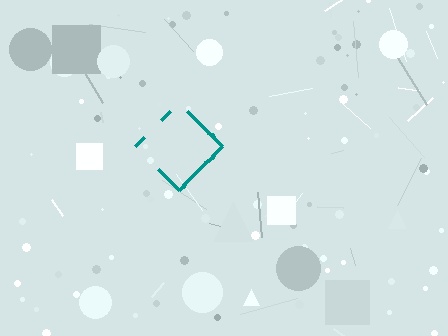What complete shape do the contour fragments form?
The contour fragments form a diamond.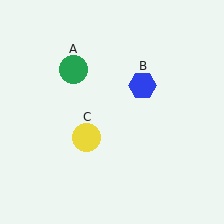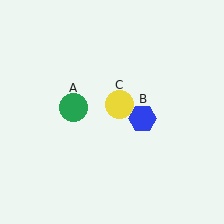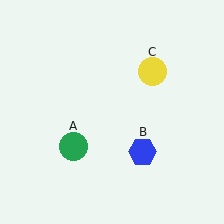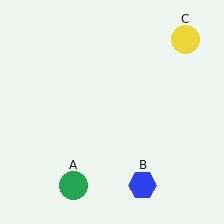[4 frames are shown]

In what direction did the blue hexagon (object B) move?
The blue hexagon (object B) moved down.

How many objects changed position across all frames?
3 objects changed position: green circle (object A), blue hexagon (object B), yellow circle (object C).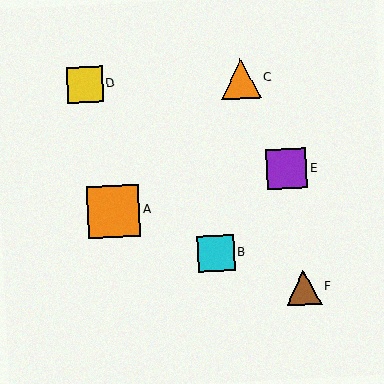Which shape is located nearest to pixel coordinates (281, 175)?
The purple square (labeled E) at (287, 169) is nearest to that location.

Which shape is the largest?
The orange square (labeled A) is the largest.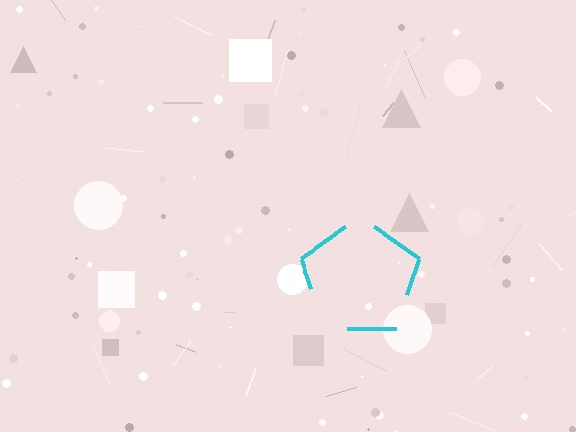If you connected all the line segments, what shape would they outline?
They would outline a pentagon.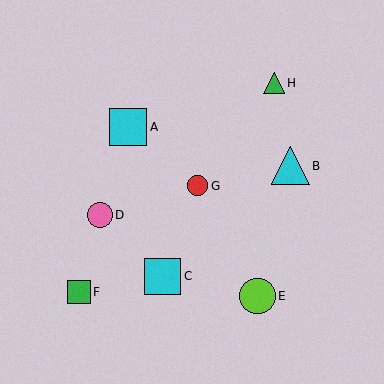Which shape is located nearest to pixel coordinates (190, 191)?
The red circle (labeled G) at (198, 186) is nearest to that location.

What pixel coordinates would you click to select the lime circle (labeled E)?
Click at (258, 296) to select the lime circle E.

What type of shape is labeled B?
Shape B is a cyan triangle.